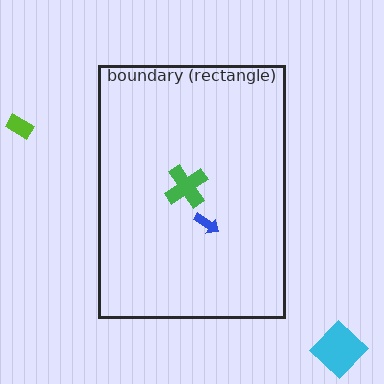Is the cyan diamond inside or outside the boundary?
Outside.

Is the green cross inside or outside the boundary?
Inside.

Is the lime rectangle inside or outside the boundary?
Outside.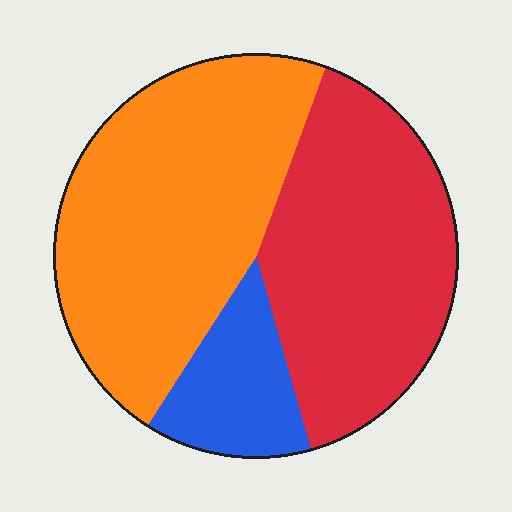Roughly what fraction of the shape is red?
Red covers 40% of the shape.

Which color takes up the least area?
Blue, at roughly 15%.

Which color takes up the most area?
Orange, at roughly 45%.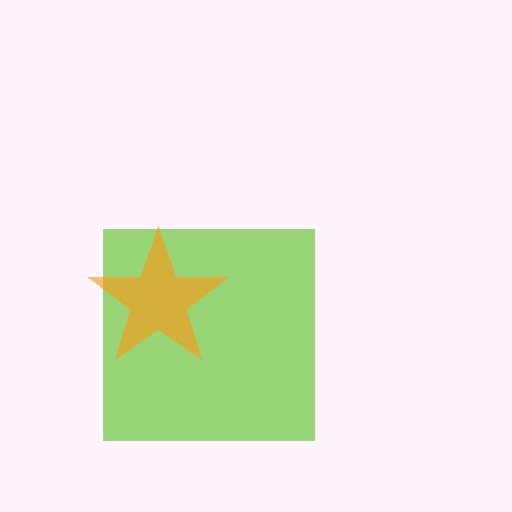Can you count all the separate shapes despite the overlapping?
Yes, there are 2 separate shapes.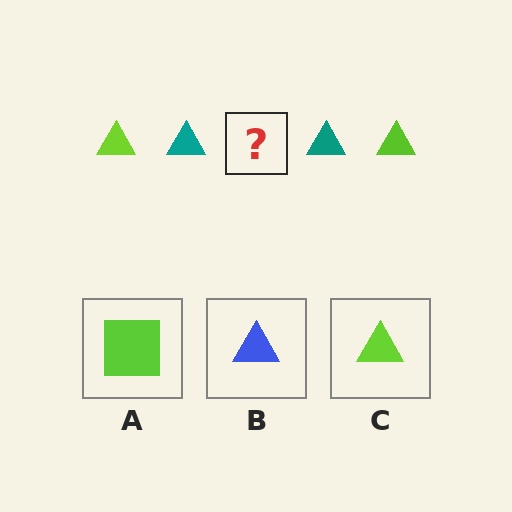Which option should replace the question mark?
Option C.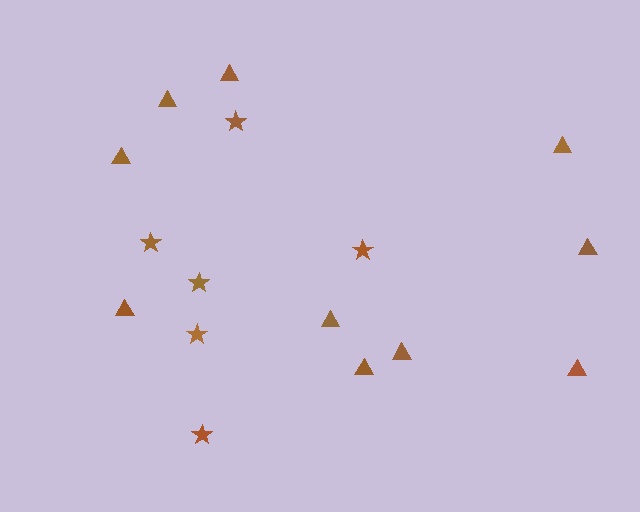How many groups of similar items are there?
There are 2 groups: one group of stars (6) and one group of triangles (10).